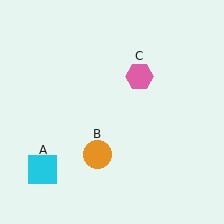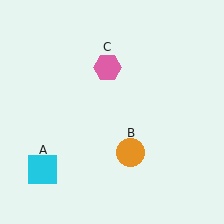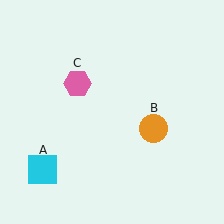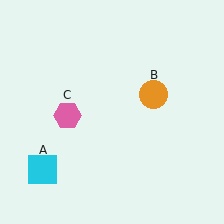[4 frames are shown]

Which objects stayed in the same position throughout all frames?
Cyan square (object A) remained stationary.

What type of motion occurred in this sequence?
The orange circle (object B), pink hexagon (object C) rotated counterclockwise around the center of the scene.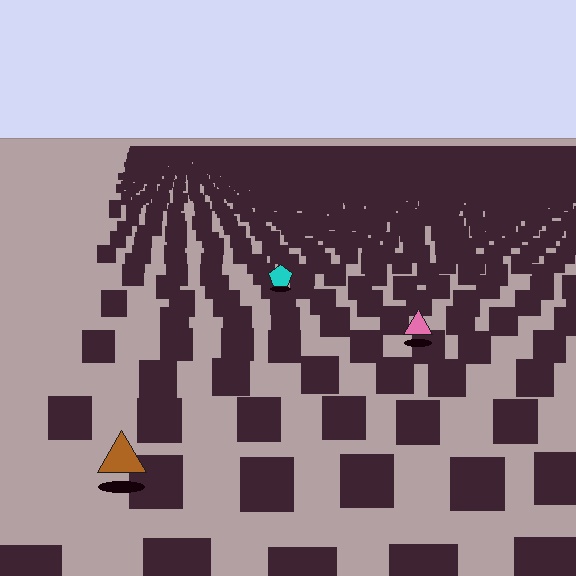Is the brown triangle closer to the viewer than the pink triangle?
Yes. The brown triangle is closer — you can tell from the texture gradient: the ground texture is coarser near it.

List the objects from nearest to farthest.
From nearest to farthest: the brown triangle, the pink triangle, the cyan pentagon.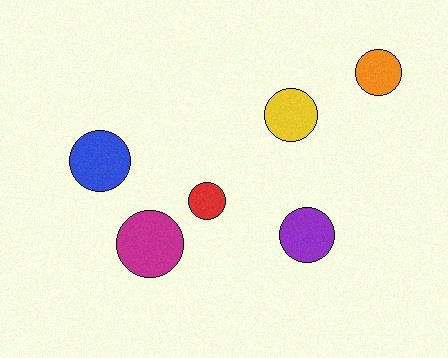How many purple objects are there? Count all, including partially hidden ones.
There is 1 purple object.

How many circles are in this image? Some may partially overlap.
There are 6 circles.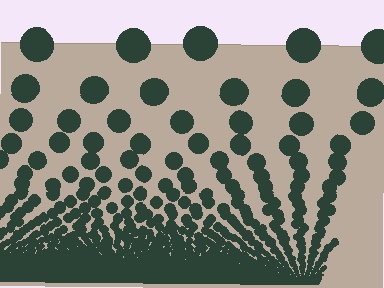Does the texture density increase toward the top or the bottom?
Density increases toward the bottom.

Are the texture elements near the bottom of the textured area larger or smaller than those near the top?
Smaller. The gradient is inverted — elements near the bottom are smaller and denser.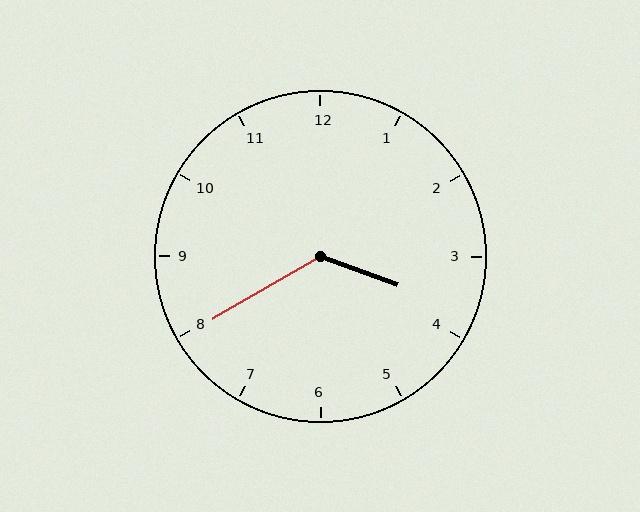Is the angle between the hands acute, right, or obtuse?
It is obtuse.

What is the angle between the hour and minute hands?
Approximately 130 degrees.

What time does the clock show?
3:40.